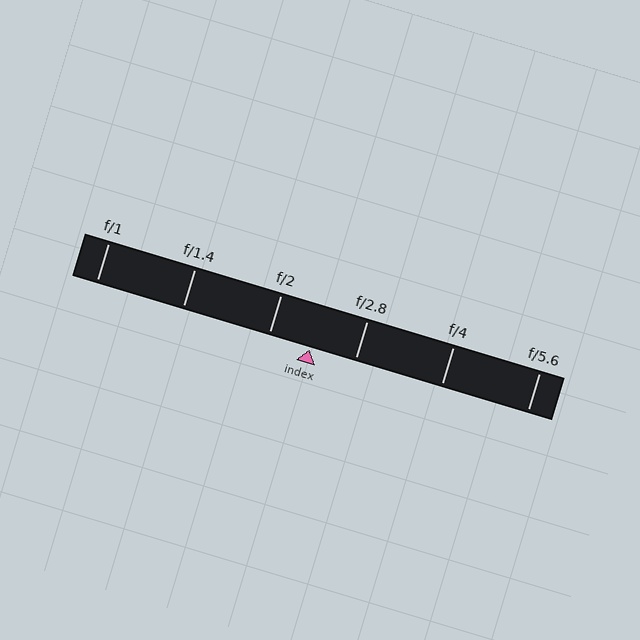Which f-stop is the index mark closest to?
The index mark is closest to f/2.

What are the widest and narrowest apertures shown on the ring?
The widest aperture shown is f/1 and the narrowest is f/5.6.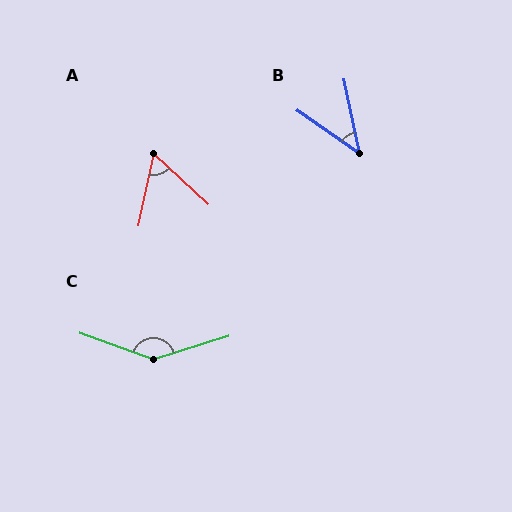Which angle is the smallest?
B, at approximately 44 degrees.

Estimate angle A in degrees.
Approximately 59 degrees.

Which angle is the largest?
C, at approximately 143 degrees.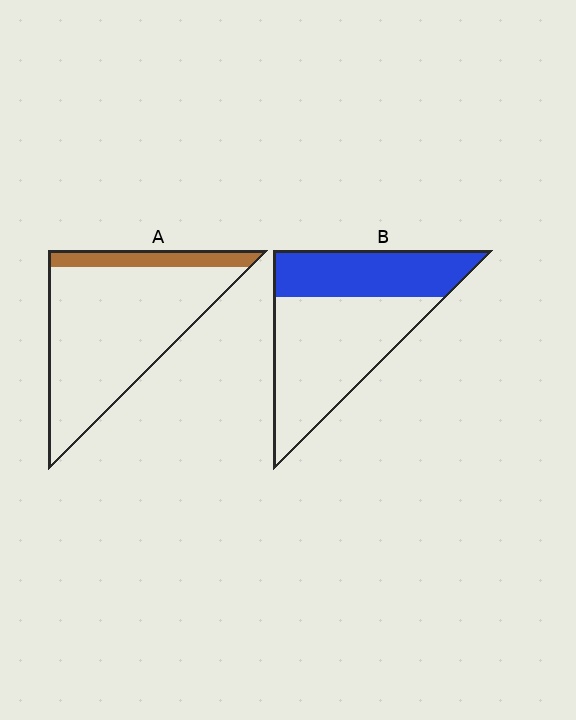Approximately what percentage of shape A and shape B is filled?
A is approximately 15% and B is approximately 40%.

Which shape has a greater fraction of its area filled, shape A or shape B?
Shape B.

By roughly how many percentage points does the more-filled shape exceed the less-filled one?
By roughly 25 percentage points (B over A).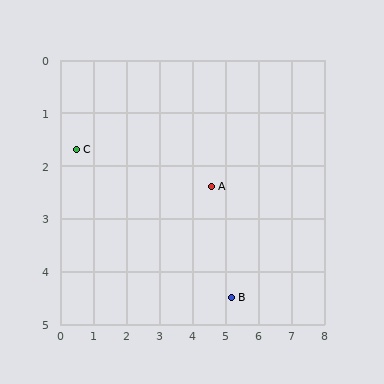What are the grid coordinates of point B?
Point B is at approximately (5.2, 4.5).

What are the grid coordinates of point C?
Point C is at approximately (0.5, 1.7).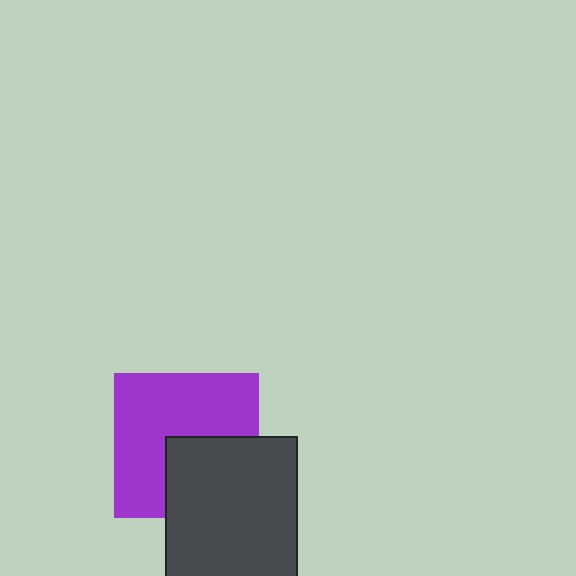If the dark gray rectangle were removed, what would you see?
You would see the complete purple square.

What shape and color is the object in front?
The object in front is a dark gray rectangle.